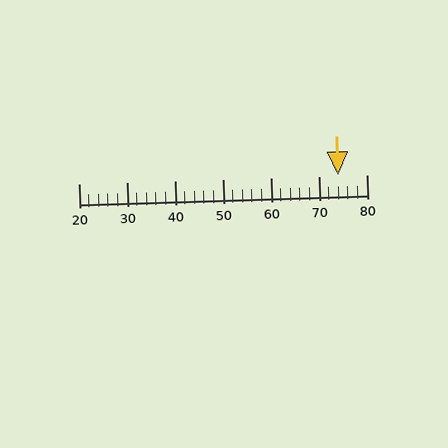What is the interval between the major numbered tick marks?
The major tick marks are spaced 10 units apart.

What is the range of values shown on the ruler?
The ruler shows values from 20 to 80.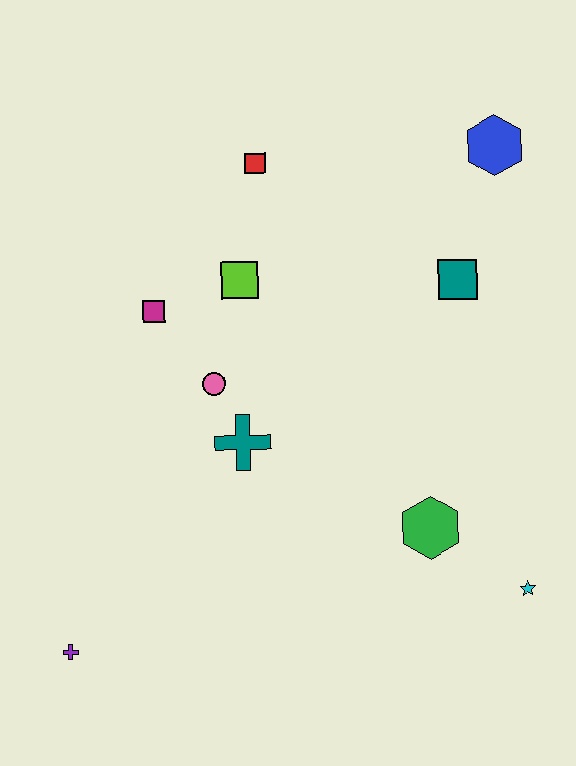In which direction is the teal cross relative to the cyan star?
The teal cross is to the left of the cyan star.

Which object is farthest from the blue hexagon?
The purple cross is farthest from the blue hexagon.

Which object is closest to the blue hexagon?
The teal square is closest to the blue hexagon.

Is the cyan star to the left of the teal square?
No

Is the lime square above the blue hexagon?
No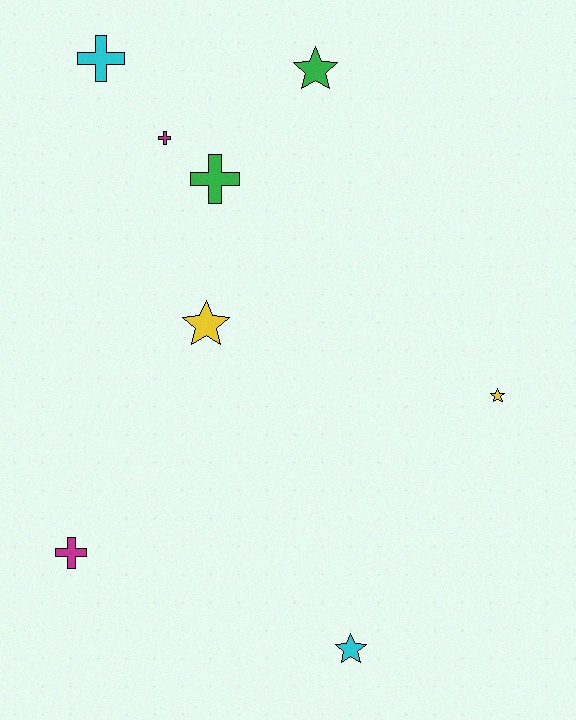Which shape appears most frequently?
Star, with 4 objects.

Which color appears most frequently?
Cyan, with 2 objects.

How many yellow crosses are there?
There are no yellow crosses.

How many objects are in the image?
There are 8 objects.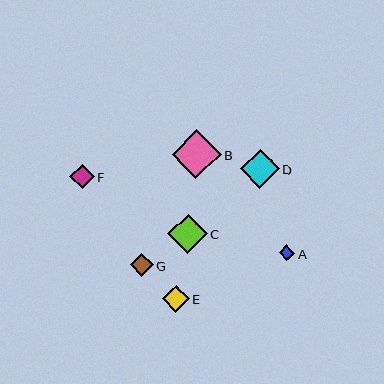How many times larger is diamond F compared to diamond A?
Diamond F is approximately 1.6 times the size of diamond A.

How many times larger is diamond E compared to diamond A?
Diamond E is approximately 1.7 times the size of diamond A.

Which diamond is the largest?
Diamond B is the largest with a size of approximately 49 pixels.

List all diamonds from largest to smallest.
From largest to smallest: B, C, D, E, F, G, A.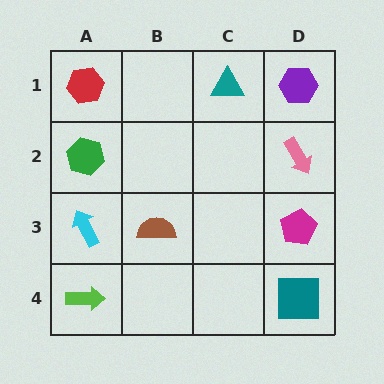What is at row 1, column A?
A red hexagon.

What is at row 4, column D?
A teal square.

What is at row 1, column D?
A purple hexagon.